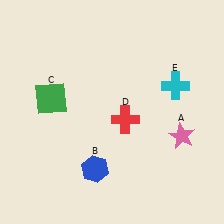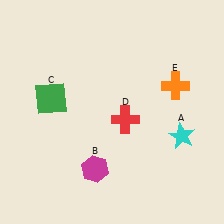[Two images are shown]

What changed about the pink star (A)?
In Image 1, A is pink. In Image 2, it changed to cyan.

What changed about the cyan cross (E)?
In Image 1, E is cyan. In Image 2, it changed to orange.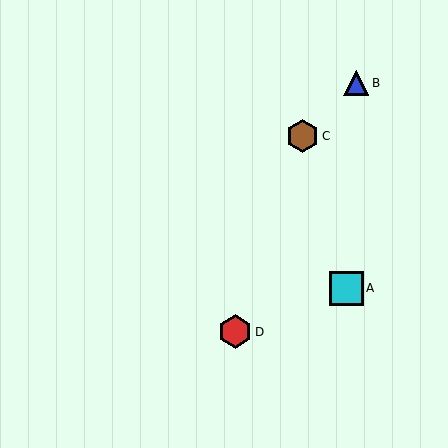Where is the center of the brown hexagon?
The center of the brown hexagon is at (303, 136).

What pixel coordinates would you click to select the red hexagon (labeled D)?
Click at (235, 332) to select the red hexagon D.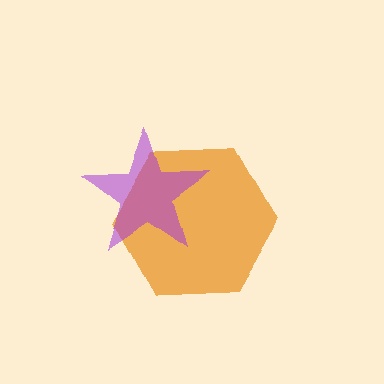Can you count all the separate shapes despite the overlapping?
Yes, there are 2 separate shapes.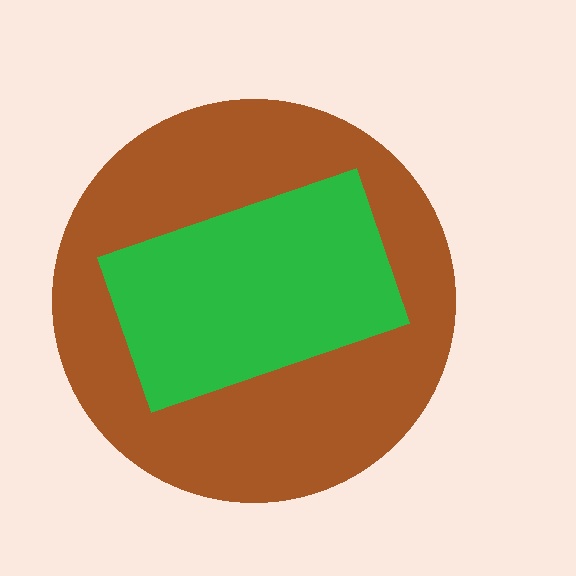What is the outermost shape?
The brown circle.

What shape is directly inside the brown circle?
The green rectangle.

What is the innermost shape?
The green rectangle.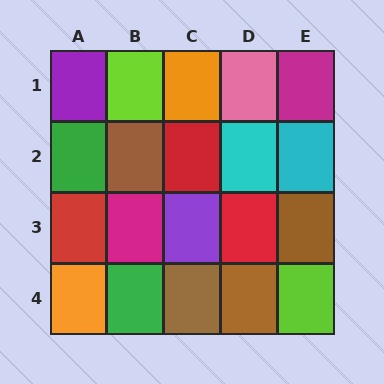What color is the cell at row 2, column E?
Cyan.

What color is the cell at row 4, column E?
Lime.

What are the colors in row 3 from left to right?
Red, magenta, purple, red, brown.